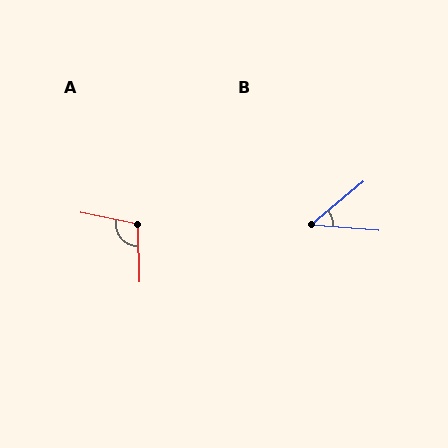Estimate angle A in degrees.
Approximately 103 degrees.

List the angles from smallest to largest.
B (44°), A (103°).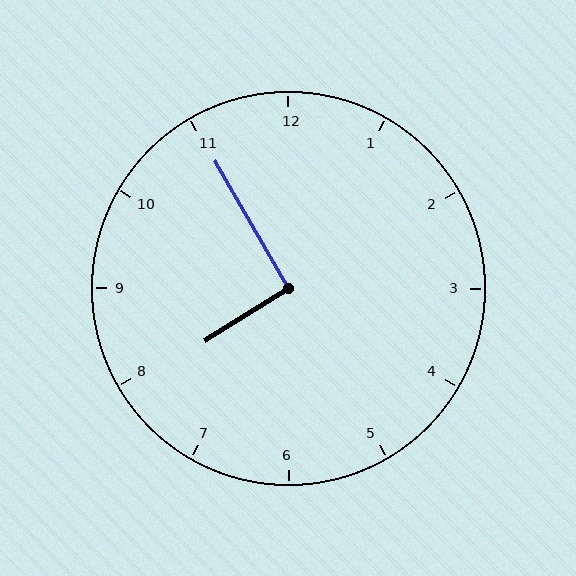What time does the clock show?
7:55.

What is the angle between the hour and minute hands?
Approximately 92 degrees.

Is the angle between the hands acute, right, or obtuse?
It is right.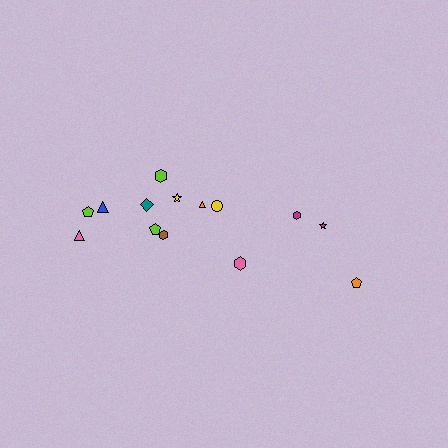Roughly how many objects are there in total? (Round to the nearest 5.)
Roughly 15 objects in total.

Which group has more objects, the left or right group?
The left group.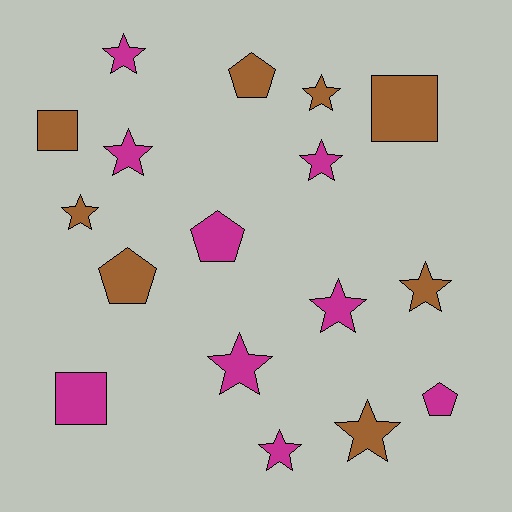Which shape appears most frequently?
Star, with 10 objects.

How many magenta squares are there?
There is 1 magenta square.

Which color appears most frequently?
Magenta, with 9 objects.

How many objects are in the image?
There are 17 objects.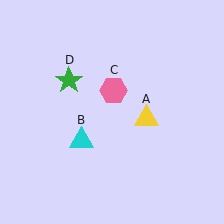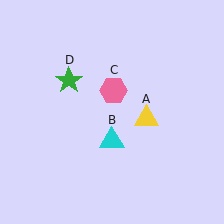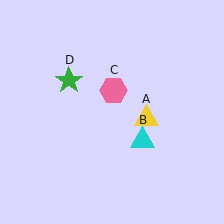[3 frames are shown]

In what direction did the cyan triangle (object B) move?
The cyan triangle (object B) moved right.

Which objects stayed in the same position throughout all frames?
Yellow triangle (object A) and pink hexagon (object C) and green star (object D) remained stationary.